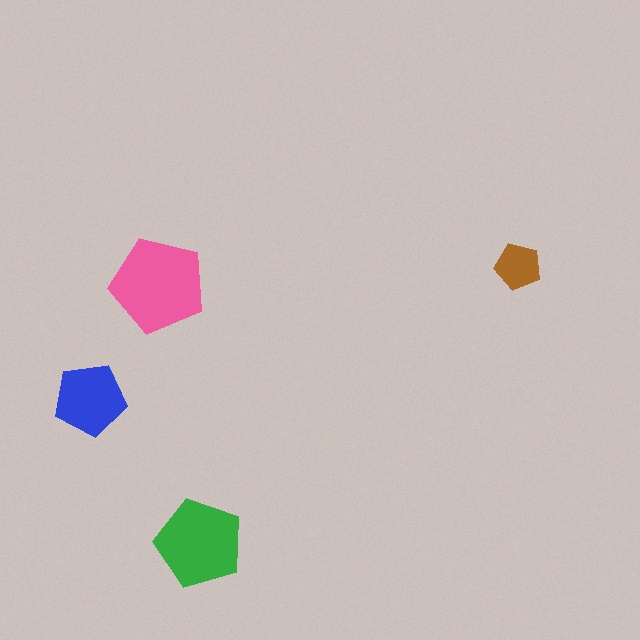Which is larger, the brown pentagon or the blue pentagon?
The blue one.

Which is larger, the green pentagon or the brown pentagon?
The green one.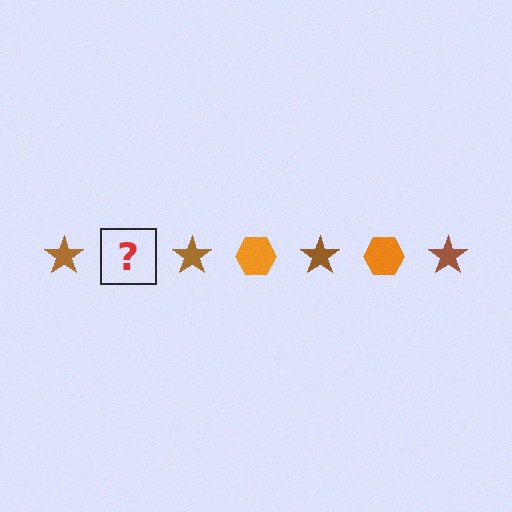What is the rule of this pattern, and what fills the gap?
The rule is that the pattern alternates between brown star and orange hexagon. The gap should be filled with an orange hexagon.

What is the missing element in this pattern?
The missing element is an orange hexagon.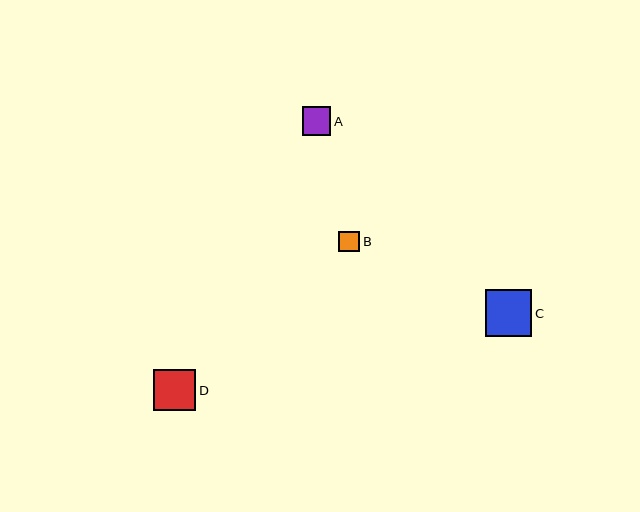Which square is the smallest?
Square B is the smallest with a size of approximately 21 pixels.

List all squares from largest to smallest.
From largest to smallest: C, D, A, B.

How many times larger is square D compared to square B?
Square D is approximately 2.0 times the size of square B.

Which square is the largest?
Square C is the largest with a size of approximately 47 pixels.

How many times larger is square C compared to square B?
Square C is approximately 2.2 times the size of square B.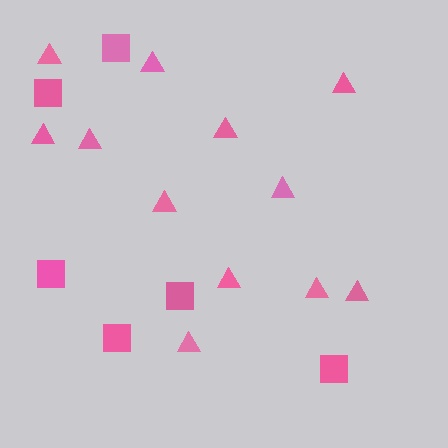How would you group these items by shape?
There are 2 groups: one group of triangles (12) and one group of squares (6).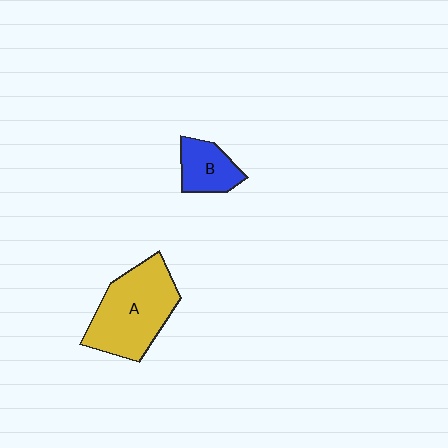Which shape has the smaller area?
Shape B (blue).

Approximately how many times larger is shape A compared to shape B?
Approximately 2.3 times.